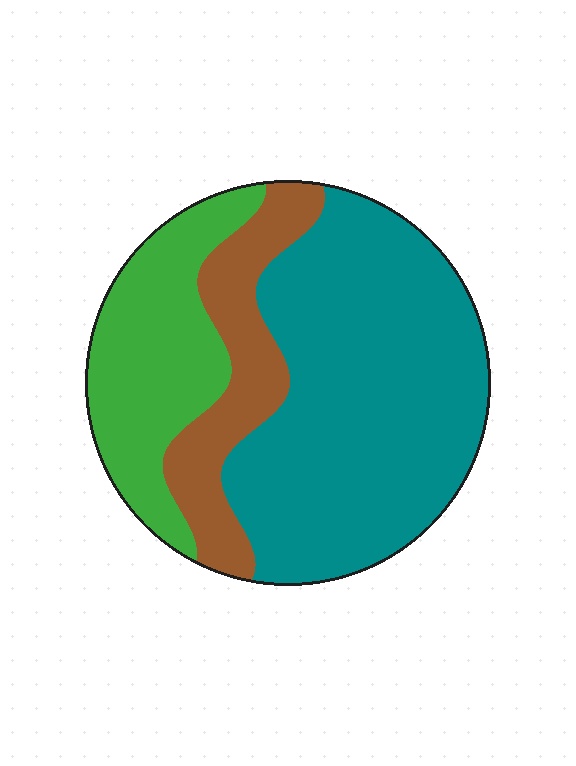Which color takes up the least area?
Brown, at roughly 20%.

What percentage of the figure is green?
Green takes up less than a quarter of the figure.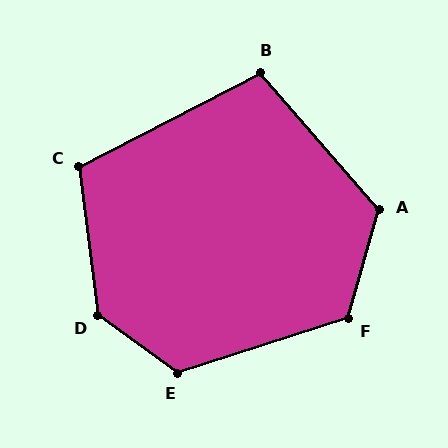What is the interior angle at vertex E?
Approximately 127 degrees (obtuse).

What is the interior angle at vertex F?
Approximately 124 degrees (obtuse).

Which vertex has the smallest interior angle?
B, at approximately 103 degrees.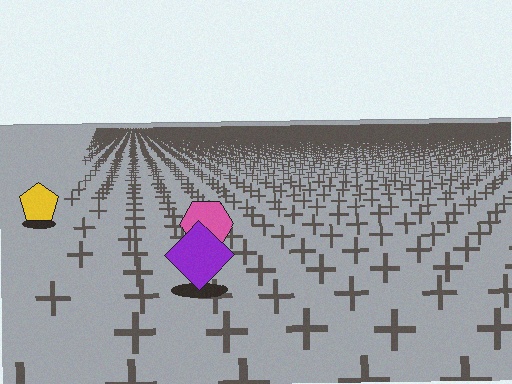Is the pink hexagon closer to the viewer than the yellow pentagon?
Yes. The pink hexagon is closer — you can tell from the texture gradient: the ground texture is coarser near it.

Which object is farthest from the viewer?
The yellow pentagon is farthest from the viewer. It appears smaller and the ground texture around it is denser.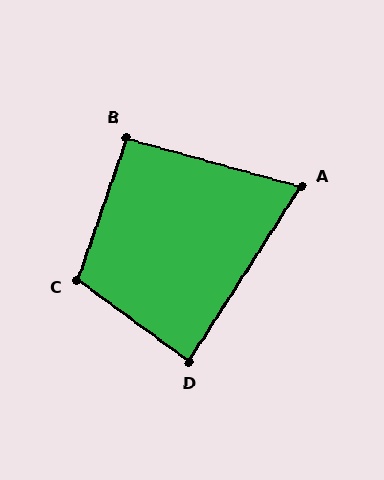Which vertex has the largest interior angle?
C, at approximately 107 degrees.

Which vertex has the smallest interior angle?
A, at approximately 73 degrees.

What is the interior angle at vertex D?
Approximately 87 degrees (approximately right).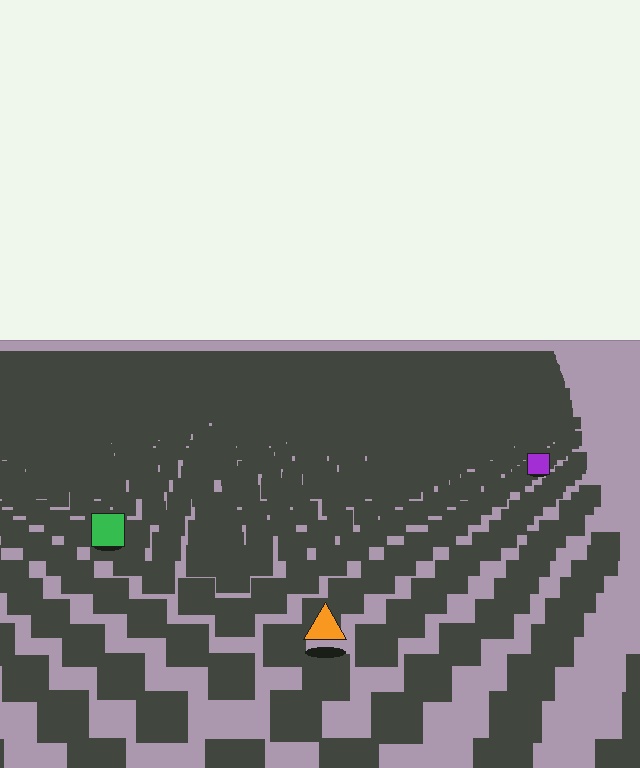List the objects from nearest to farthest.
From nearest to farthest: the orange triangle, the green square, the purple square.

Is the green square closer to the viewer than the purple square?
Yes. The green square is closer — you can tell from the texture gradient: the ground texture is coarser near it.